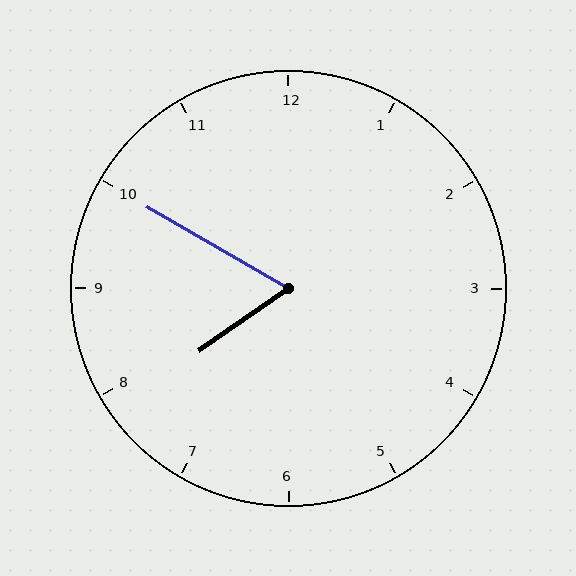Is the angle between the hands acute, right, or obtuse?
It is acute.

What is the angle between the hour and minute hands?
Approximately 65 degrees.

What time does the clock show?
7:50.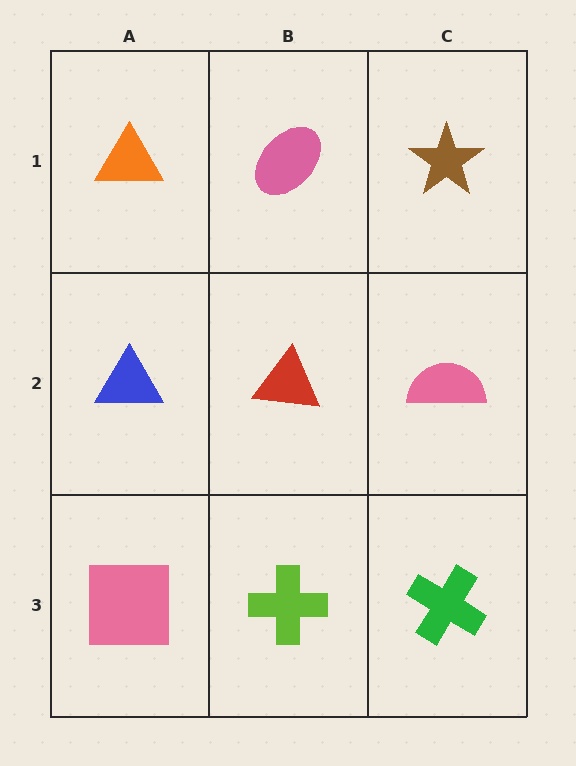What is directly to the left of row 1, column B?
An orange triangle.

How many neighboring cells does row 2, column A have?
3.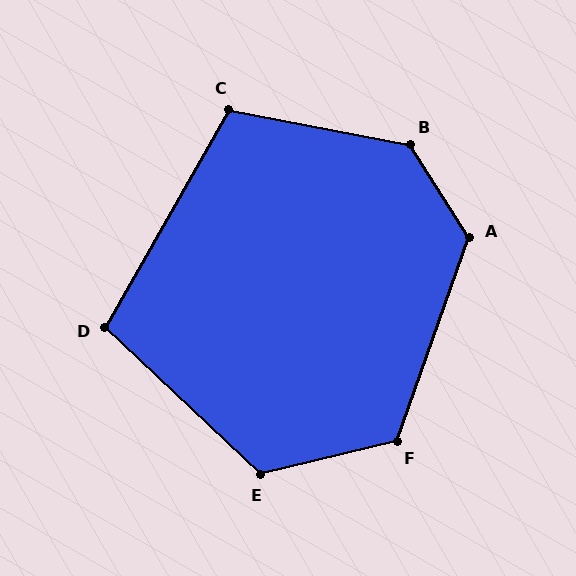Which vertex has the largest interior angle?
B, at approximately 134 degrees.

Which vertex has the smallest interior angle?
D, at approximately 103 degrees.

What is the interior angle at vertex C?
Approximately 109 degrees (obtuse).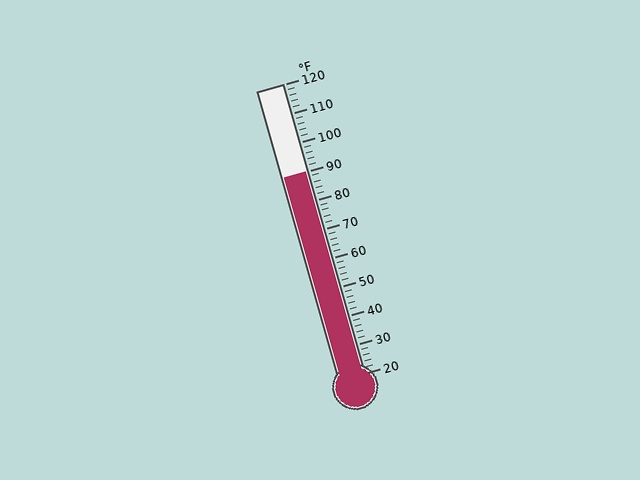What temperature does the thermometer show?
The thermometer shows approximately 90°F.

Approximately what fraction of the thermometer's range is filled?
The thermometer is filled to approximately 70% of its range.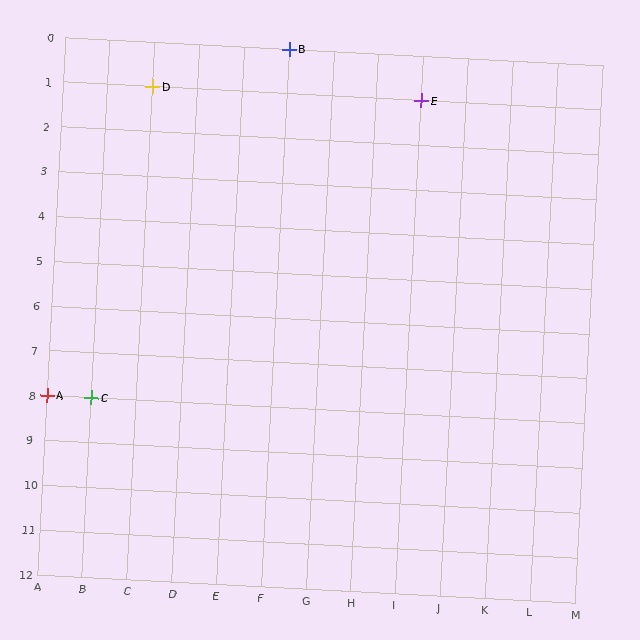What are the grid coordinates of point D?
Point D is at grid coordinates (C, 1).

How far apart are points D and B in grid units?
Points D and B are 3 columns and 1 row apart (about 3.2 grid units diagonally).